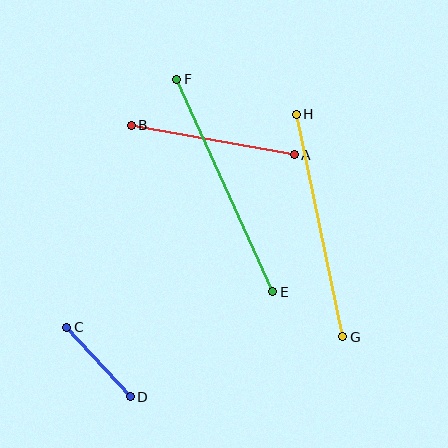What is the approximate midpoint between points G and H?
The midpoint is at approximately (319, 226) pixels.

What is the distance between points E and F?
The distance is approximately 233 pixels.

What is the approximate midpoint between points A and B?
The midpoint is at approximately (213, 140) pixels.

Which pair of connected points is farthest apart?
Points E and F are farthest apart.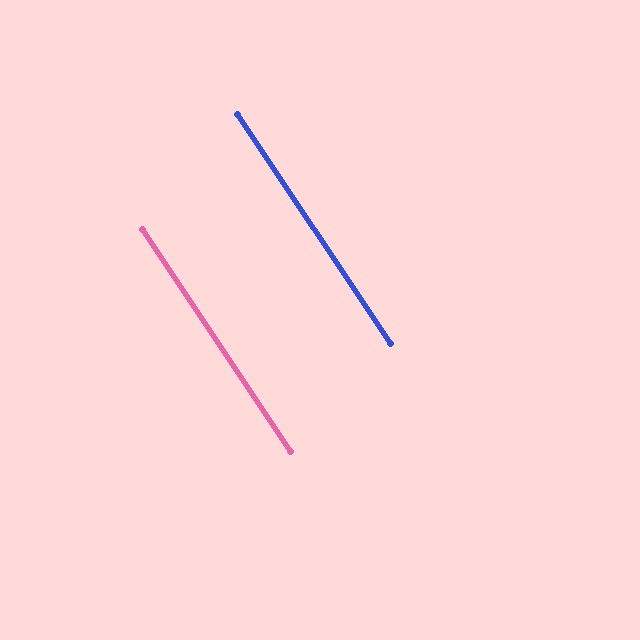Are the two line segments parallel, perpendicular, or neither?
Parallel — their directions differ by only 0.0°.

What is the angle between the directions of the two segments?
Approximately 0 degrees.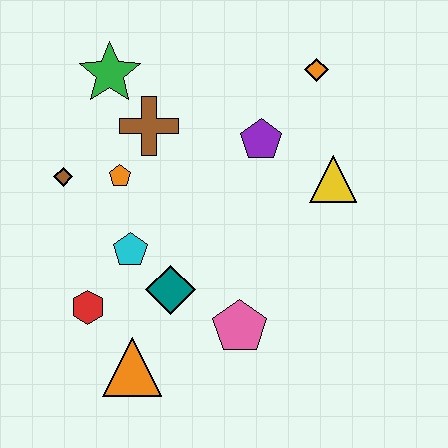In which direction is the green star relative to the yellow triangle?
The green star is to the left of the yellow triangle.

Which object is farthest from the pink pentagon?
The green star is farthest from the pink pentagon.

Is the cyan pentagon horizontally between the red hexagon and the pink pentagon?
Yes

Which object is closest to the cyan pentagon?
The teal diamond is closest to the cyan pentagon.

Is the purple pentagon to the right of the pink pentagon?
Yes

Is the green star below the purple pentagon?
No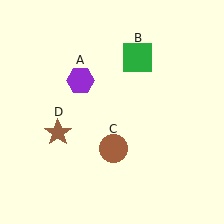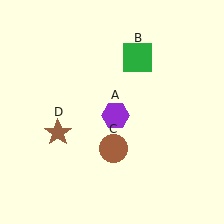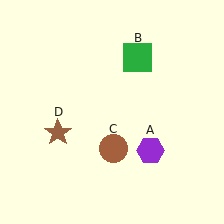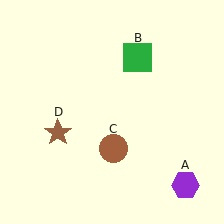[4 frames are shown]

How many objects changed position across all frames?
1 object changed position: purple hexagon (object A).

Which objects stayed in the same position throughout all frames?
Green square (object B) and brown circle (object C) and brown star (object D) remained stationary.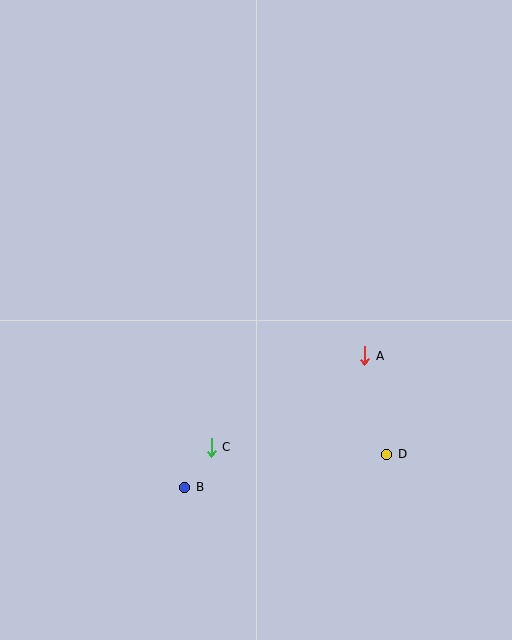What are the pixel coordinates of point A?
Point A is at (365, 356).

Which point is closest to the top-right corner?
Point A is closest to the top-right corner.